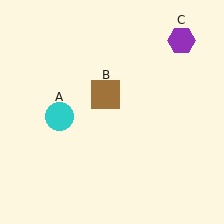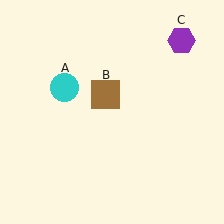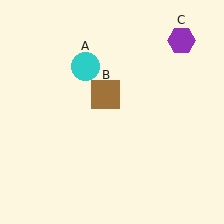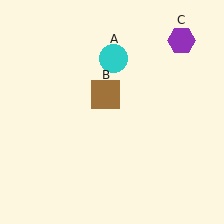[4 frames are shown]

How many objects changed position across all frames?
1 object changed position: cyan circle (object A).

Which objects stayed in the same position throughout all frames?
Brown square (object B) and purple hexagon (object C) remained stationary.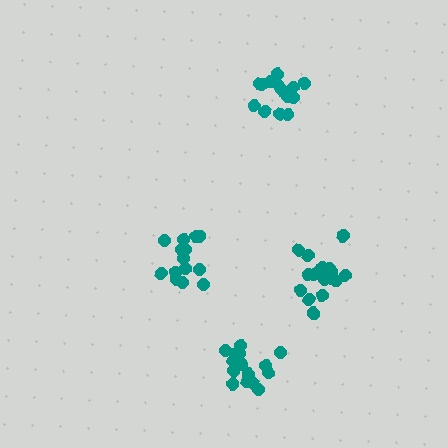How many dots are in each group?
Group 1: 15 dots, Group 2: 17 dots, Group 3: 14 dots, Group 4: 16 dots (62 total).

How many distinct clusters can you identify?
There are 4 distinct clusters.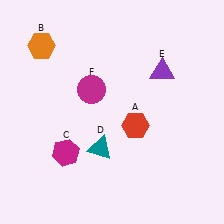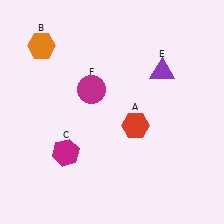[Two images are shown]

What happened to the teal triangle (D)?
The teal triangle (D) was removed in Image 2. It was in the bottom-left area of Image 1.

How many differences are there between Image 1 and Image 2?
There is 1 difference between the two images.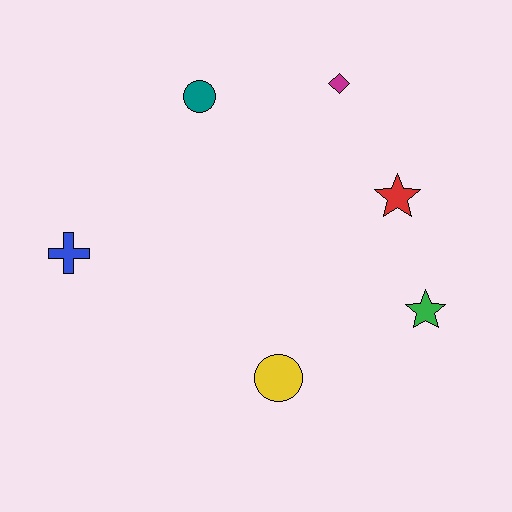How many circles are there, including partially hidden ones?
There are 2 circles.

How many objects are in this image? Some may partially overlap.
There are 6 objects.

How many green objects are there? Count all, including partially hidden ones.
There is 1 green object.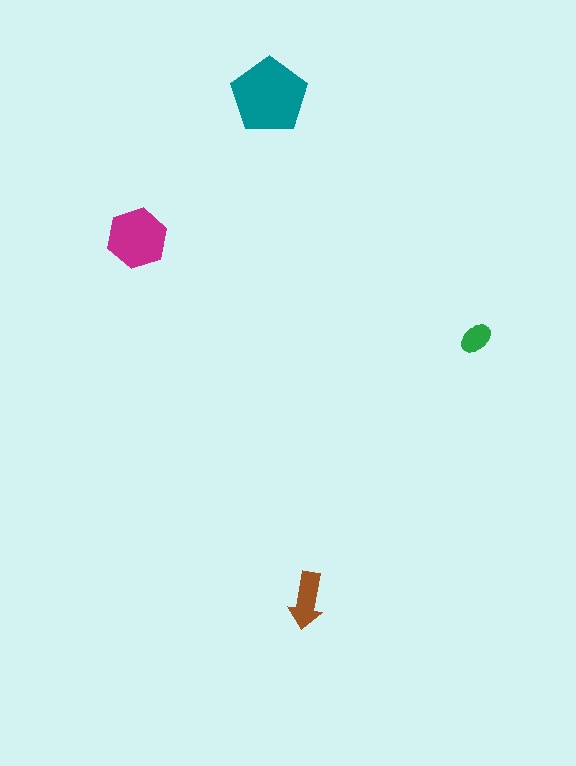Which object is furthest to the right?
The green ellipse is rightmost.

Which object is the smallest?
The green ellipse.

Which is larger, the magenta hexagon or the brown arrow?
The magenta hexagon.